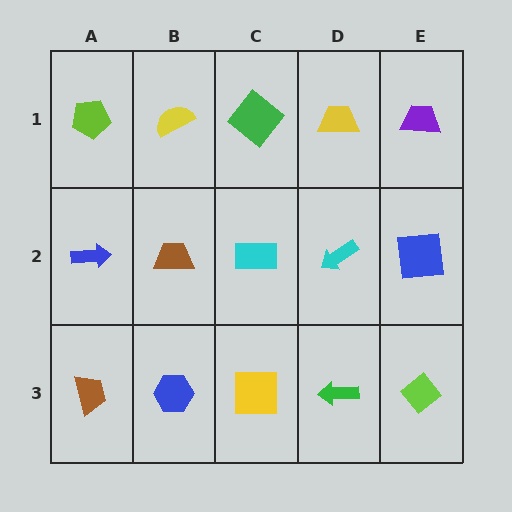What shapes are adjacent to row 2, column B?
A yellow semicircle (row 1, column B), a blue hexagon (row 3, column B), a blue arrow (row 2, column A), a cyan rectangle (row 2, column C).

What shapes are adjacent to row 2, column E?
A purple trapezoid (row 1, column E), a lime diamond (row 3, column E), a cyan arrow (row 2, column D).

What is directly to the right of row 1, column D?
A purple trapezoid.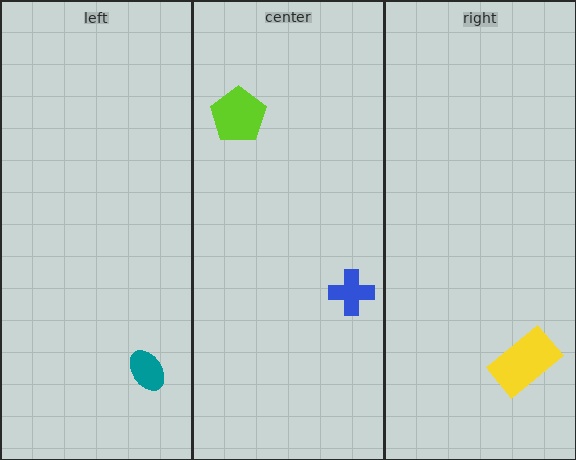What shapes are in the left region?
The teal ellipse.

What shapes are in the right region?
The yellow rectangle.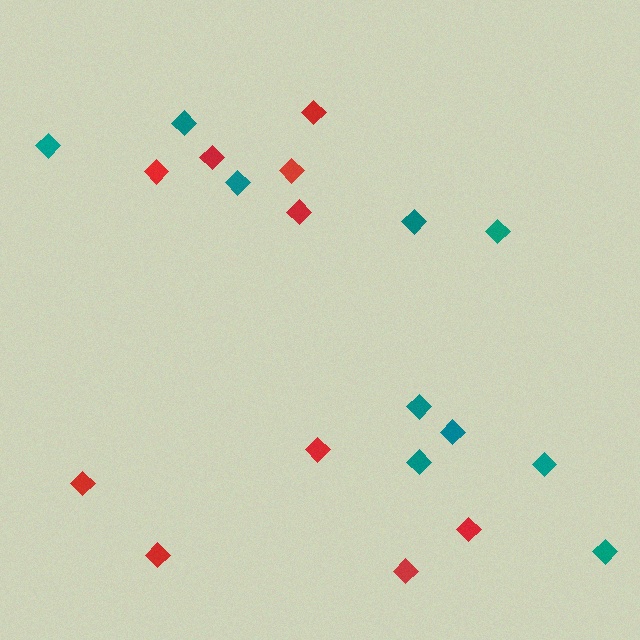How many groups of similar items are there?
There are 2 groups: one group of red diamonds (10) and one group of teal diamonds (10).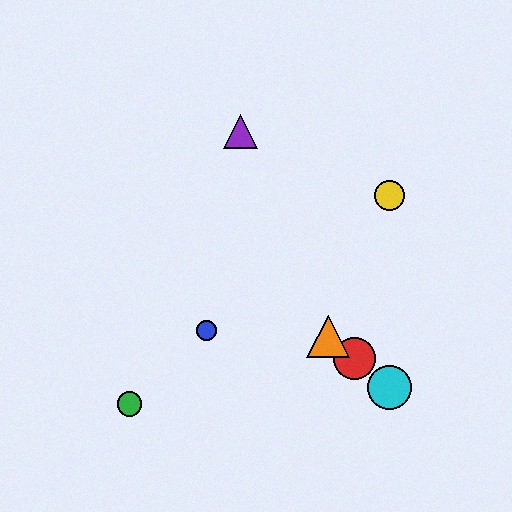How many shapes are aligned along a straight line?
3 shapes (the red circle, the orange triangle, the cyan circle) are aligned along a straight line.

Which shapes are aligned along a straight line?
The red circle, the orange triangle, the cyan circle are aligned along a straight line.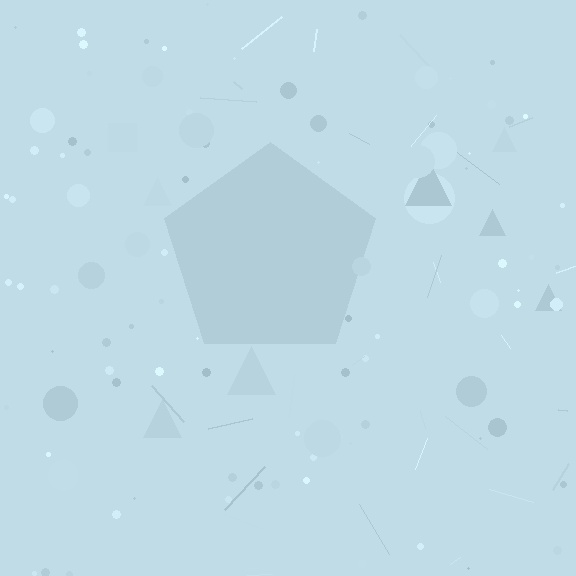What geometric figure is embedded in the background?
A pentagon is embedded in the background.